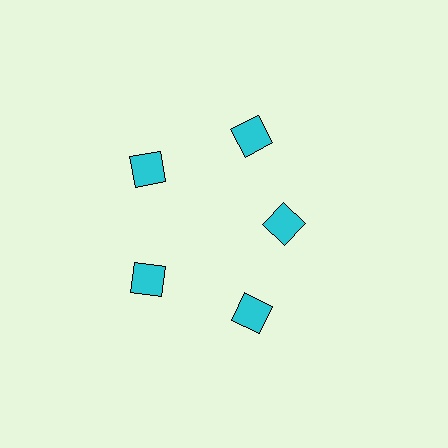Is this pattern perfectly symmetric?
No. The 5 cyan diamonds are arranged in a ring, but one element near the 3 o'clock position is pulled inward toward the center, breaking the 5-fold rotational symmetry.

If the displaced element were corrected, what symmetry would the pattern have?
It would have 5-fold rotational symmetry — the pattern would map onto itself every 72 degrees.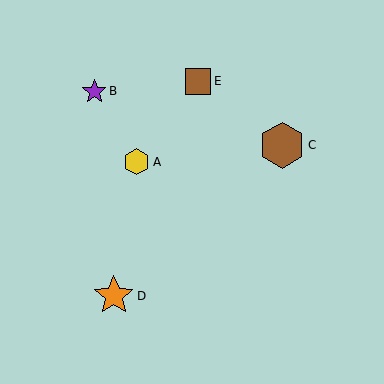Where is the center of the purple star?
The center of the purple star is at (94, 91).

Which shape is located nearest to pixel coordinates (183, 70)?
The brown square (labeled E) at (198, 81) is nearest to that location.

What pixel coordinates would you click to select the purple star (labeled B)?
Click at (94, 91) to select the purple star B.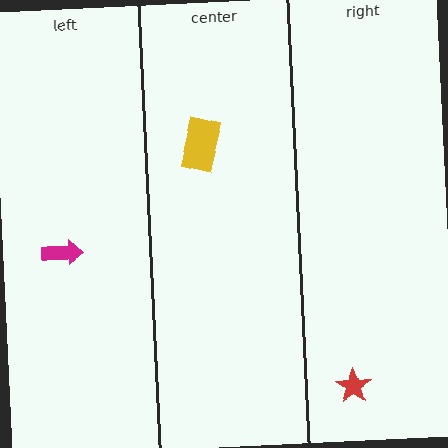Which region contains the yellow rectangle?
The center region.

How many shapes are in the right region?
1.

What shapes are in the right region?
The red star.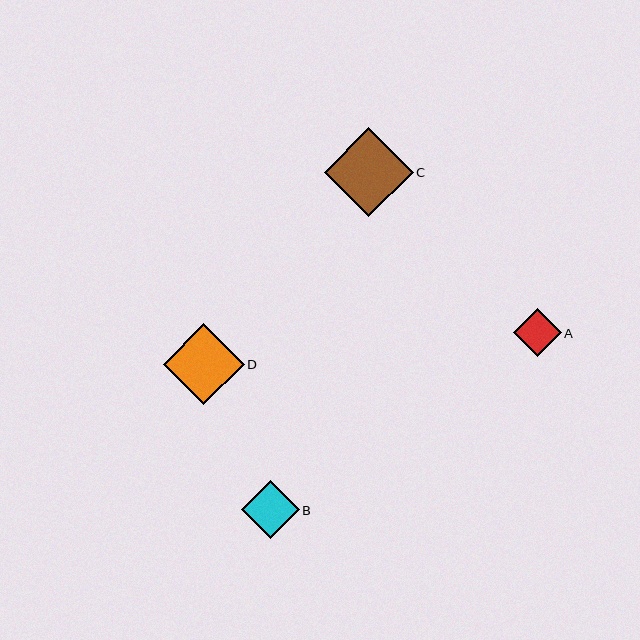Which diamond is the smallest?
Diamond A is the smallest with a size of approximately 48 pixels.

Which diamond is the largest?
Diamond C is the largest with a size of approximately 88 pixels.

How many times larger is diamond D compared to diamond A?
Diamond D is approximately 1.7 times the size of diamond A.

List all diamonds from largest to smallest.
From largest to smallest: C, D, B, A.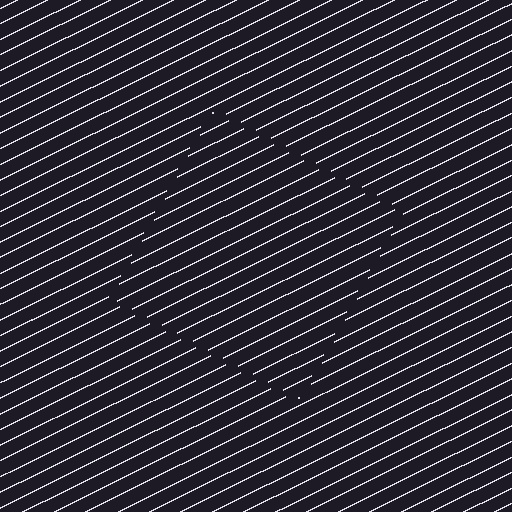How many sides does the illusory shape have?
4 sides — the line-ends trace a square.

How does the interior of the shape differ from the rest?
The interior of the shape contains the same grating, shifted by half a period — the contour is defined by the phase discontinuity where line-ends from the inner and outer gratings abut.